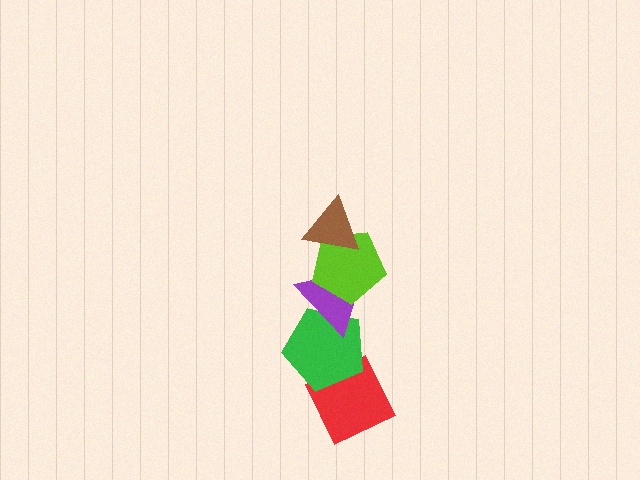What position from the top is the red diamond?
The red diamond is 5th from the top.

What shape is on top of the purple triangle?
The lime pentagon is on top of the purple triangle.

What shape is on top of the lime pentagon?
The brown triangle is on top of the lime pentagon.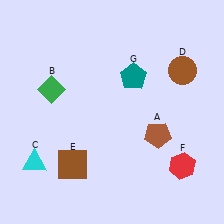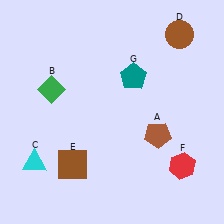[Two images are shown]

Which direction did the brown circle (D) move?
The brown circle (D) moved up.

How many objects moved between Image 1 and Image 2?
1 object moved between the two images.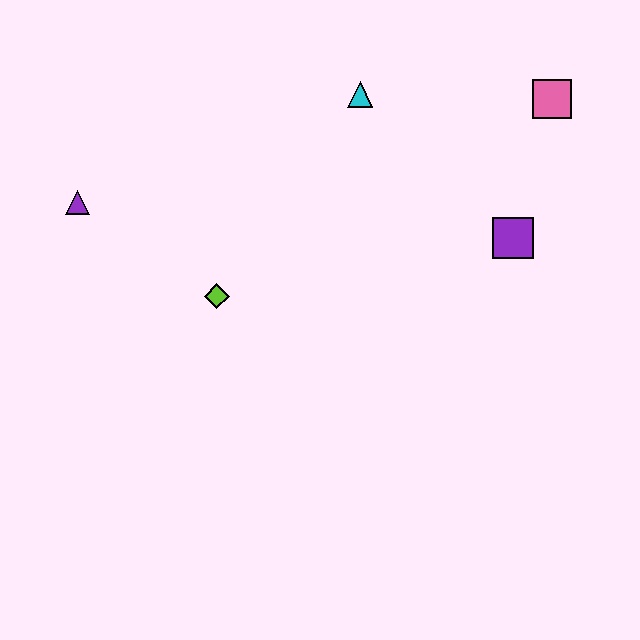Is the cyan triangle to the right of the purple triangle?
Yes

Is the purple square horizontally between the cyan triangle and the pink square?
Yes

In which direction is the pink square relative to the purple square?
The pink square is above the purple square.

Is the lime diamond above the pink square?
No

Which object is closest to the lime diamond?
The purple triangle is closest to the lime diamond.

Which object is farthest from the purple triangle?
The pink square is farthest from the purple triangle.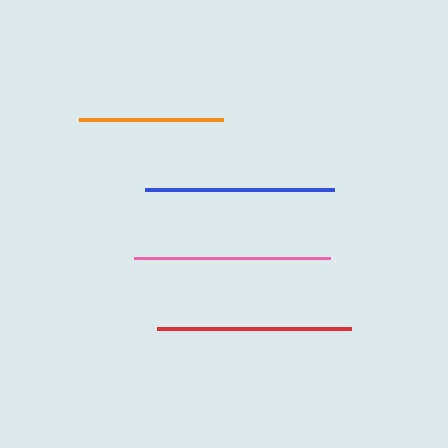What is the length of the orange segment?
The orange segment is approximately 144 pixels long.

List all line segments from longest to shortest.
From longest to shortest: pink, red, blue, orange.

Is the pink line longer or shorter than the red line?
The pink line is longer than the red line.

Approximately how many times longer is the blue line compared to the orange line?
The blue line is approximately 1.3 times the length of the orange line.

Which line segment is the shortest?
The orange line is the shortest at approximately 144 pixels.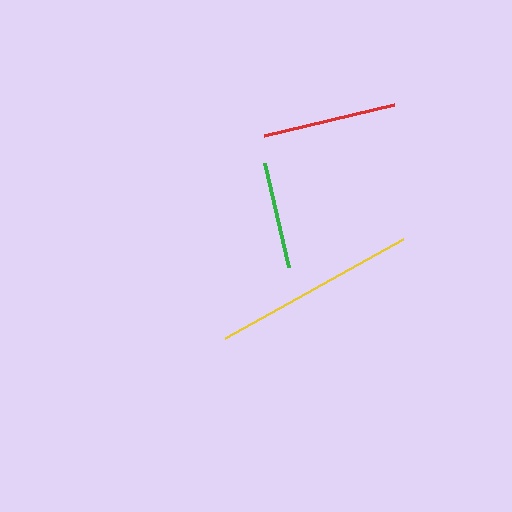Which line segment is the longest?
The yellow line is the longest at approximately 203 pixels.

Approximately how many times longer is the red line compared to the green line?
The red line is approximately 1.3 times the length of the green line.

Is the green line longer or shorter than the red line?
The red line is longer than the green line.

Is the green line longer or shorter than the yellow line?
The yellow line is longer than the green line.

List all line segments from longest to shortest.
From longest to shortest: yellow, red, green.